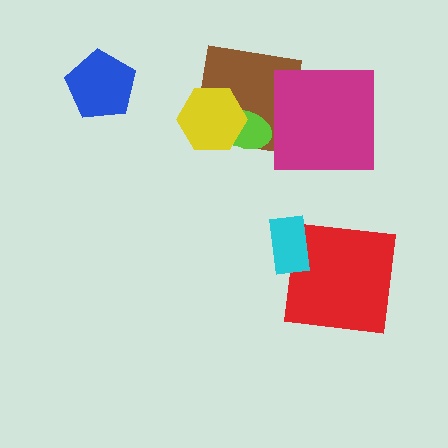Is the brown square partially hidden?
Yes, it is partially covered by another shape.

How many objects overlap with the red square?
1 object overlaps with the red square.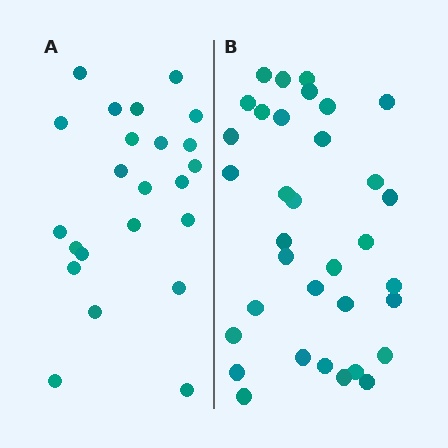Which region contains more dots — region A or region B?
Region B (the right region) has more dots.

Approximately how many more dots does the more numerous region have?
Region B has roughly 12 or so more dots than region A.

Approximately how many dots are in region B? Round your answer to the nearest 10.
About 30 dots. (The exact count is 34, which rounds to 30.)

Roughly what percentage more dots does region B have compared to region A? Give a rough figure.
About 50% more.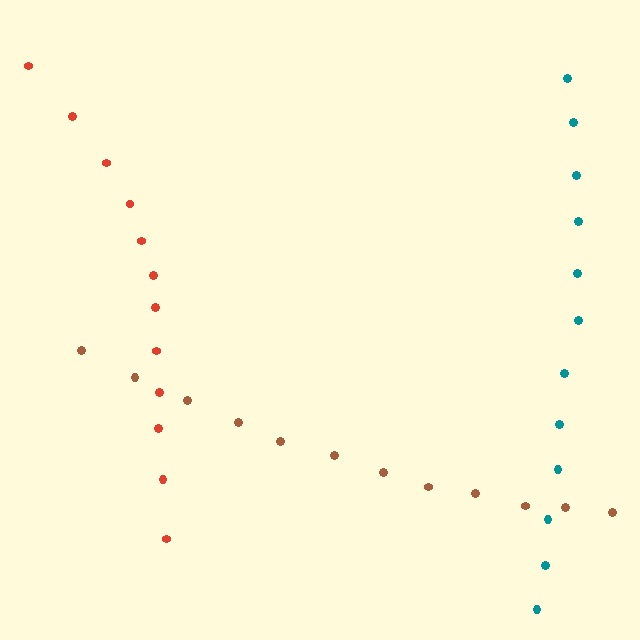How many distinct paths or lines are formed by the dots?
There are 3 distinct paths.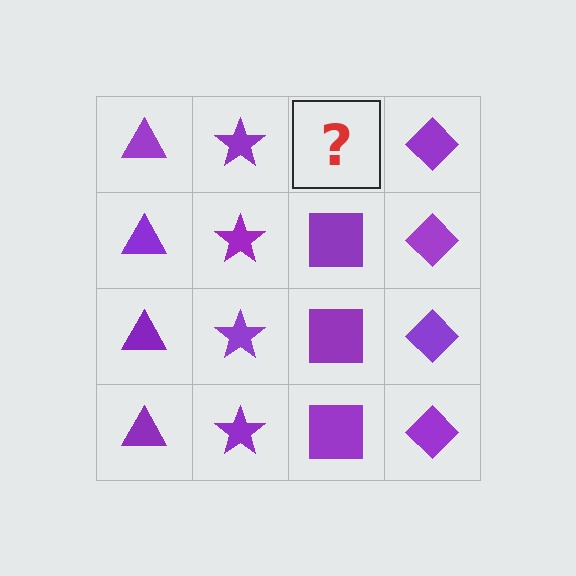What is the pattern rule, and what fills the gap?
The rule is that each column has a consistent shape. The gap should be filled with a purple square.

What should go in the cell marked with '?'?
The missing cell should contain a purple square.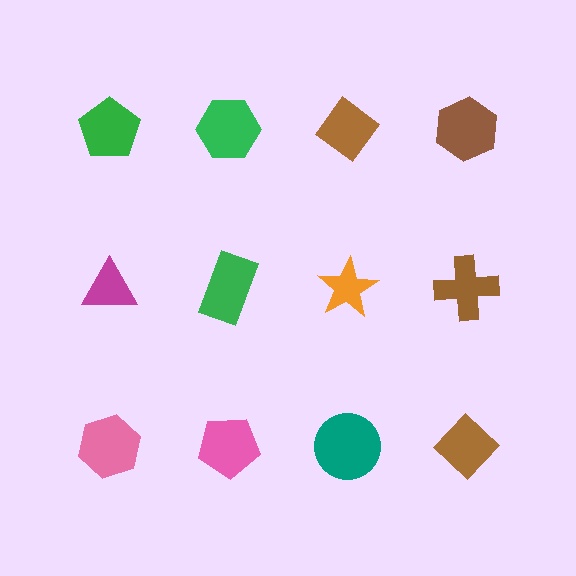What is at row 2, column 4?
A brown cross.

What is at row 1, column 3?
A brown diamond.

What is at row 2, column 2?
A green rectangle.